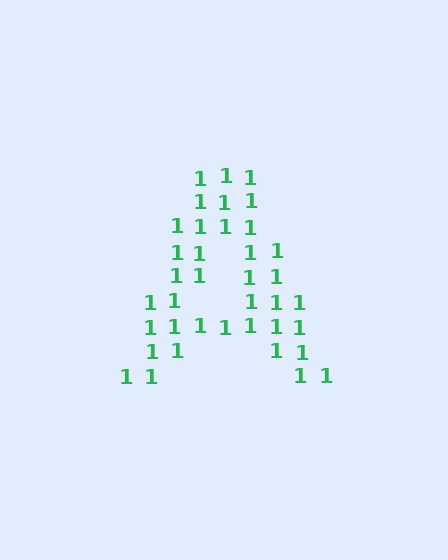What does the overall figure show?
The overall figure shows the letter A.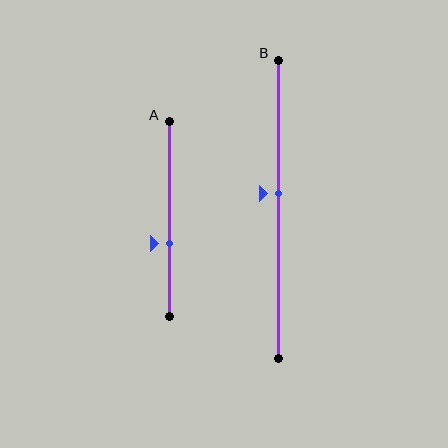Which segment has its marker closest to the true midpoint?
Segment B has its marker closest to the true midpoint.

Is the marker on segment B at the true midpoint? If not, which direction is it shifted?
No, the marker on segment B is shifted upward by about 5% of the segment length.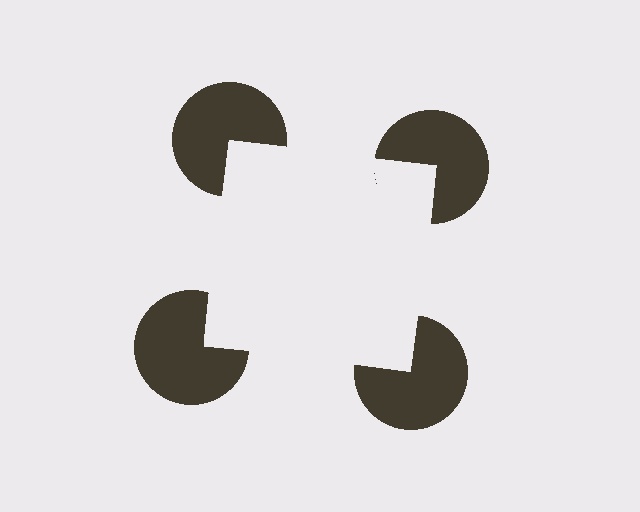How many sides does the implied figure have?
4 sides.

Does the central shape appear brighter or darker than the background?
It typically appears slightly brighter than the background, even though no actual brightness change is drawn.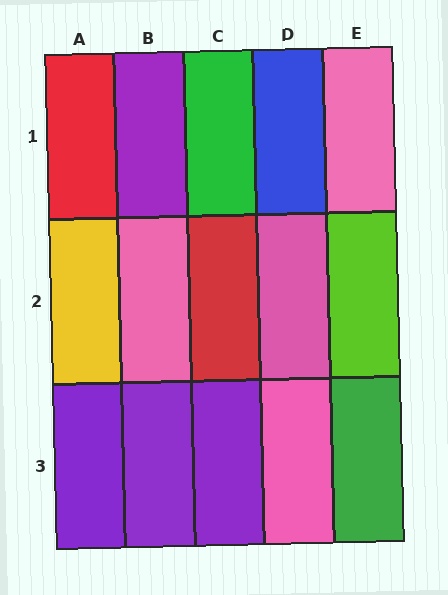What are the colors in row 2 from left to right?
Yellow, pink, red, pink, lime.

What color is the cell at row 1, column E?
Pink.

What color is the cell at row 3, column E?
Green.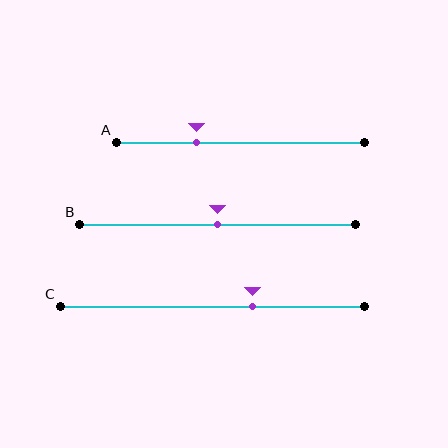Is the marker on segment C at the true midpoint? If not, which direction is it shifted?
No, the marker on segment C is shifted to the right by about 13% of the segment length.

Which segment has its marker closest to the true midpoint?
Segment B has its marker closest to the true midpoint.